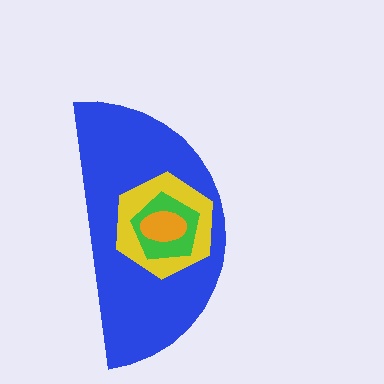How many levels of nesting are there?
4.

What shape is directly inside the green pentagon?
The orange ellipse.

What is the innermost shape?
The orange ellipse.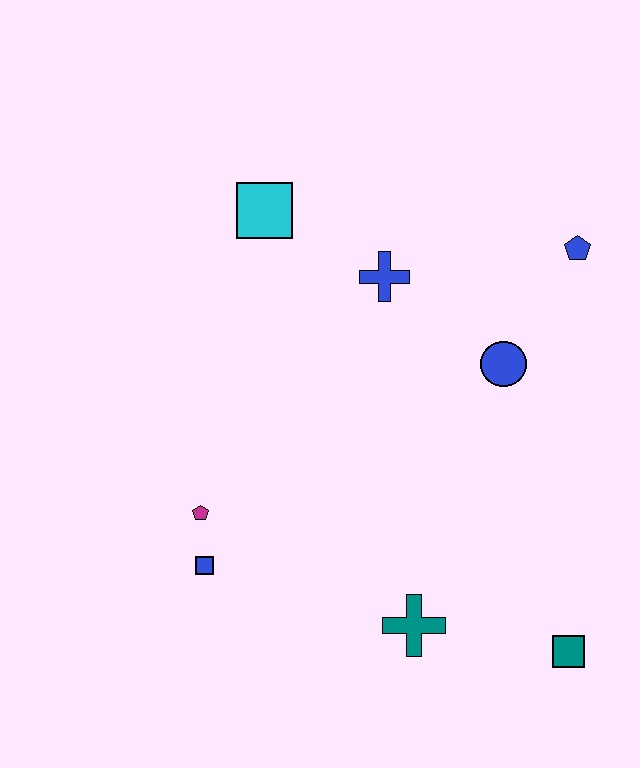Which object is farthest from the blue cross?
The teal square is farthest from the blue cross.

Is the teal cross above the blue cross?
No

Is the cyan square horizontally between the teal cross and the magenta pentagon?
Yes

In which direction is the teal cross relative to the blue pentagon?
The teal cross is below the blue pentagon.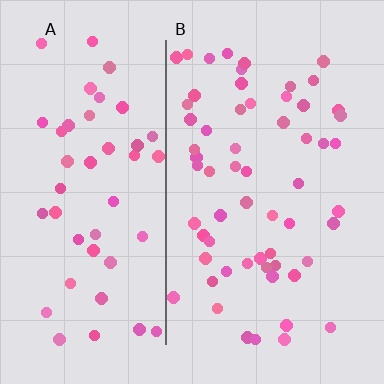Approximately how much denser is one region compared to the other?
Approximately 1.2× — region B over region A.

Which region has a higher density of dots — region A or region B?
B (the right).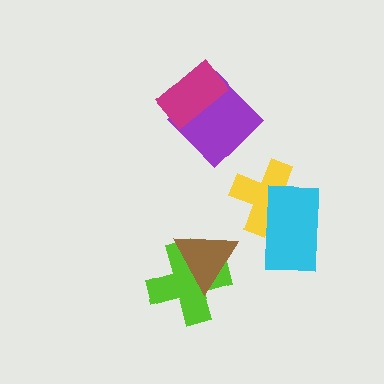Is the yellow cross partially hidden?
Yes, it is partially covered by another shape.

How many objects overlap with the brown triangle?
1 object overlaps with the brown triangle.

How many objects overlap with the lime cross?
1 object overlaps with the lime cross.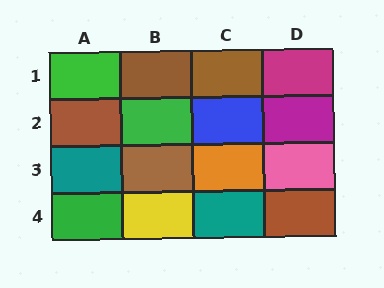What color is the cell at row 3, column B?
Brown.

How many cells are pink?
1 cell is pink.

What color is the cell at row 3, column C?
Orange.